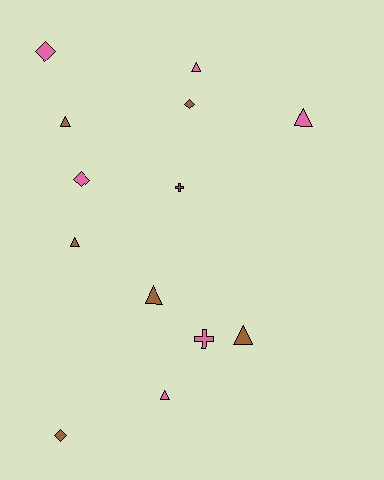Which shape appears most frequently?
Triangle, with 7 objects.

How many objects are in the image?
There are 13 objects.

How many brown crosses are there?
There is 1 brown cross.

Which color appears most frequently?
Brown, with 7 objects.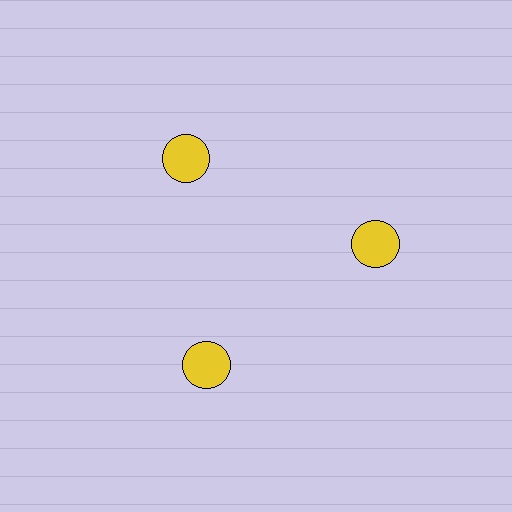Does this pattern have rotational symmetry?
Yes, this pattern has 3-fold rotational symmetry. It looks the same after rotating 120 degrees around the center.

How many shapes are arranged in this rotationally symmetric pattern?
There are 3 shapes, arranged in 3 groups of 1.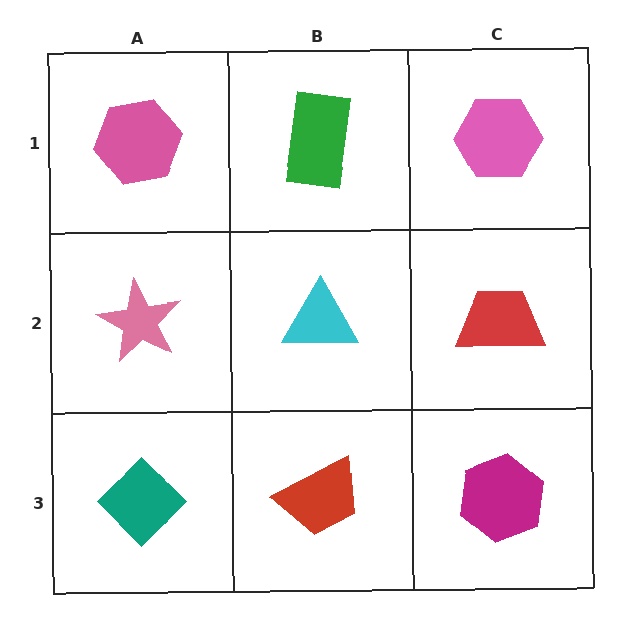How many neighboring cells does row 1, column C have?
2.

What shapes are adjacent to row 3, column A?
A pink star (row 2, column A), a red trapezoid (row 3, column B).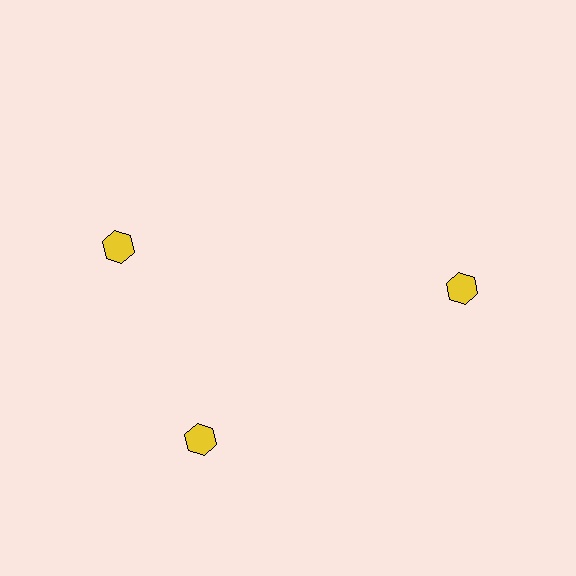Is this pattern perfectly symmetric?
No. The 3 yellow hexagons are arranged in a ring, but one element near the 11 o'clock position is rotated out of alignment along the ring, breaking the 3-fold rotational symmetry.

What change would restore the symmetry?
The symmetry would be restored by rotating it back into even spacing with its neighbors so that all 3 hexagons sit at equal angles and equal distance from the center.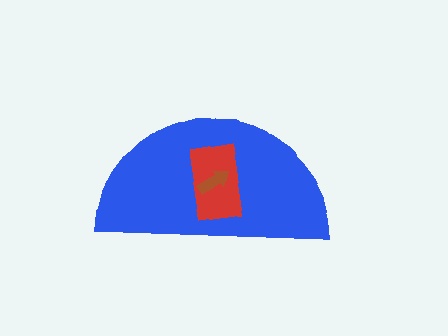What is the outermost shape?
The blue semicircle.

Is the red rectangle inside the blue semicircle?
Yes.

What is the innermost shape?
The brown arrow.